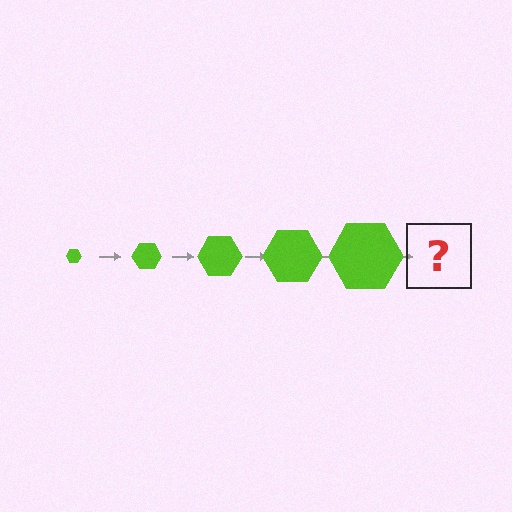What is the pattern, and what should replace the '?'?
The pattern is that the hexagon gets progressively larger each step. The '?' should be a lime hexagon, larger than the previous one.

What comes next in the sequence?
The next element should be a lime hexagon, larger than the previous one.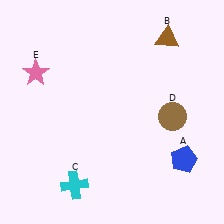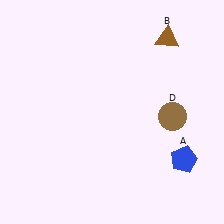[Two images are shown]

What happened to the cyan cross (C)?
The cyan cross (C) was removed in Image 2. It was in the bottom-left area of Image 1.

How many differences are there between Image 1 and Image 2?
There are 2 differences between the two images.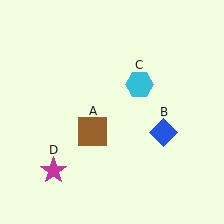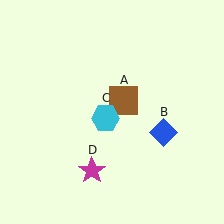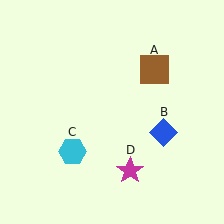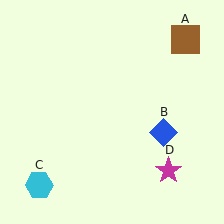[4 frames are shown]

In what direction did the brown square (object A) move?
The brown square (object A) moved up and to the right.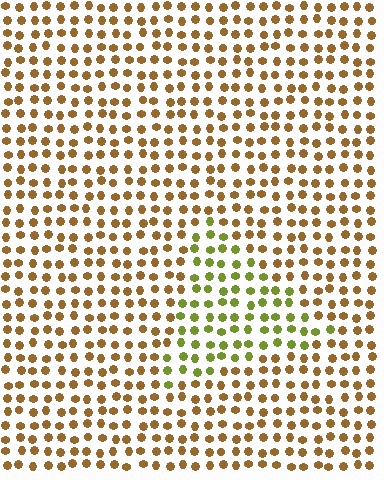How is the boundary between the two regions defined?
The boundary is defined purely by a slight shift in hue (about 46 degrees). Spacing, size, and orientation are identical on both sides.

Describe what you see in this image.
The image is filled with small brown elements in a uniform arrangement. A triangle-shaped region is visible where the elements are tinted to a slightly different hue, forming a subtle color boundary.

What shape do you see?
I see a triangle.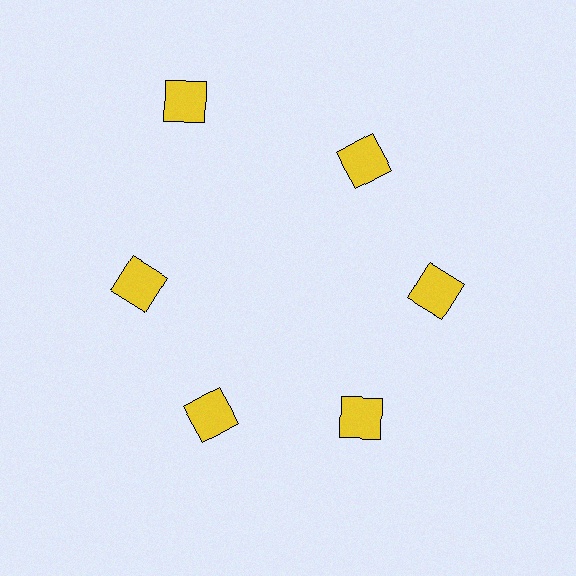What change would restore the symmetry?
The symmetry would be restored by moving it inward, back onto the ring so that all 6 squares sit at equal angles and equal distance from the center.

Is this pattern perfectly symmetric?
No. The 6 yellow squares are arranged in a ring, but one element near the 11 o'clock position is pushed outward from the center, breaking the 6-fold rotational symmetry.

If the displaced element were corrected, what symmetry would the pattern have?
It would have 6-fold rotational symmetry — the pattern would map onto itself every 60 degrees.